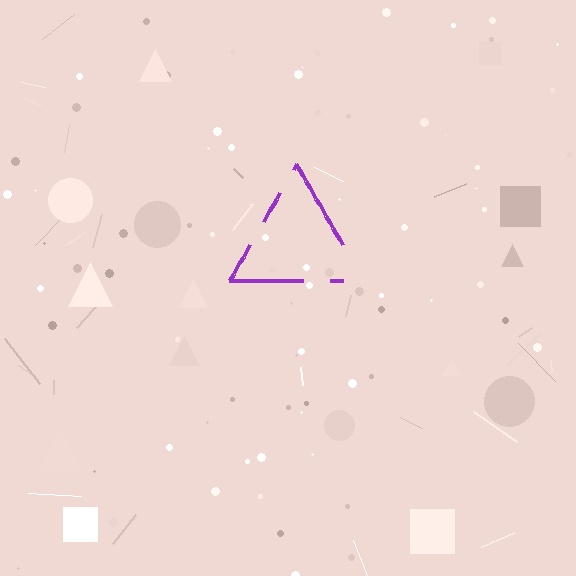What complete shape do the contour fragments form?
The contour fragments form a triangle.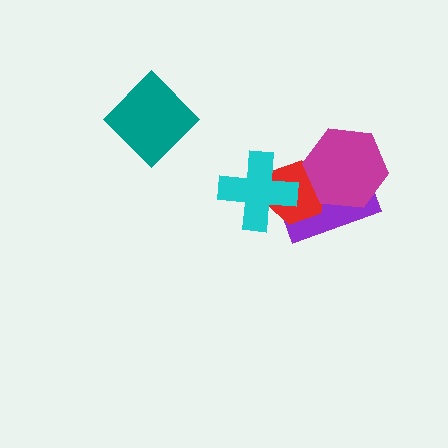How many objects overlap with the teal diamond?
0 objects overlap with the teal diamond.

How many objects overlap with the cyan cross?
2 objects overlap with the cyan cross.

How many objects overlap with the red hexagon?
3 objects overlap with the red hexagon.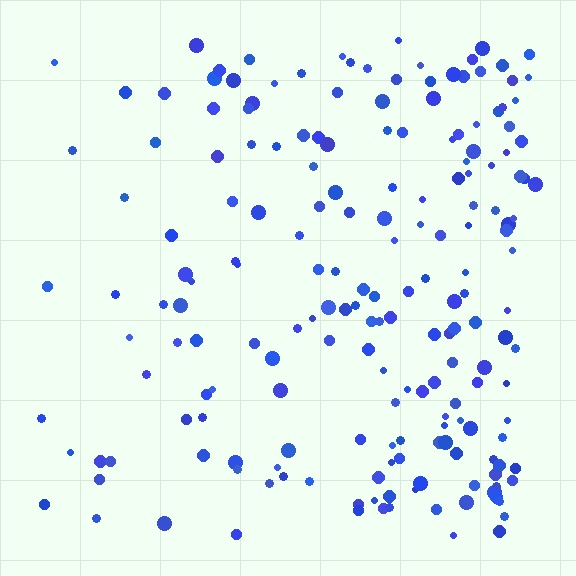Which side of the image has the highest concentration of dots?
The right.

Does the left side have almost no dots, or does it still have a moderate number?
Still a moderate number, just noticeably fewer than the right.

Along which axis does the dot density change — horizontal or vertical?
Horizontal.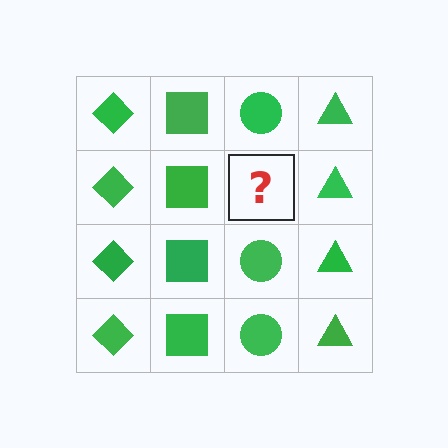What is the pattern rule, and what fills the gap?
The rule is that each column has a consistent shape. The gap should be filled with a green circle.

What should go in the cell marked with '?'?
The missing cell should contain a green circle.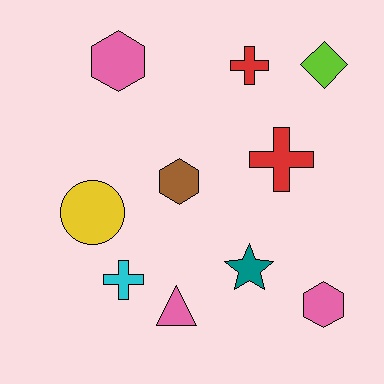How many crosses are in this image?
There are 3 crosses.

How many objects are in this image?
There are 10 objects.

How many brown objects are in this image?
There is 1 brown object.